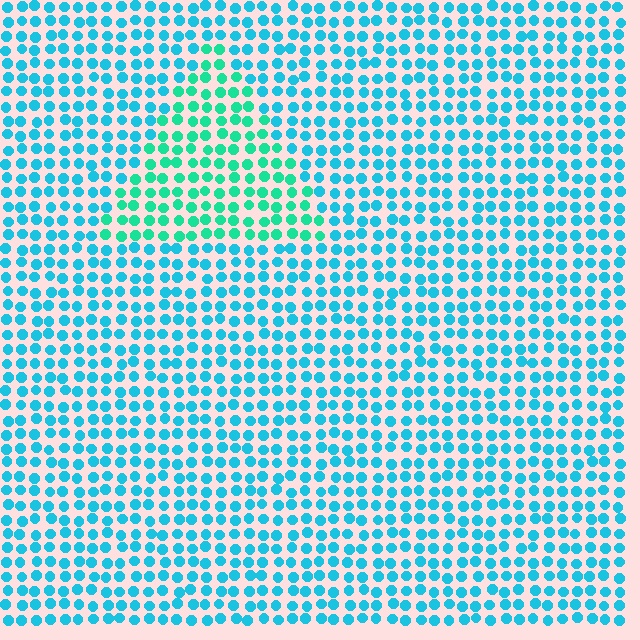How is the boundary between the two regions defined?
The boundary is defined purely by a slight shift in hue (about 31 degrees). Spacing, size, and orientation are identical on both sides.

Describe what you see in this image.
The image is filled with small cyan elements in a uniform arrangement. A triangle-shaped region is visible where the elements are tinted to a slightly different hue, forming a subtle color boundary.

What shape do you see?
I see a triangle.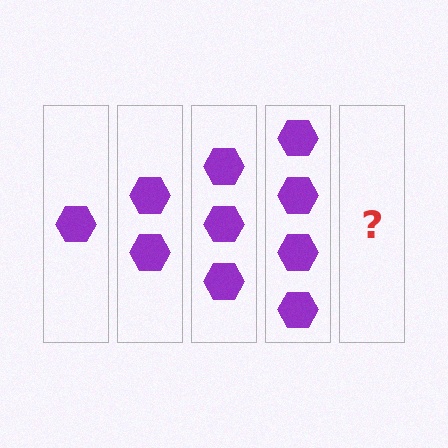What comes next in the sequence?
The next element should be 5 hexagons.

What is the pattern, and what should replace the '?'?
The pattern is that each step adds one more hexagon. The '?' should be 5 hexagons.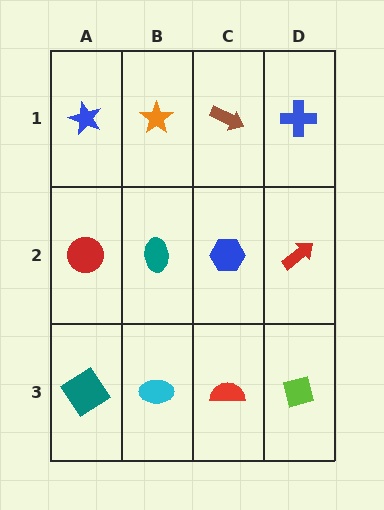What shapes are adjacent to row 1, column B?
A teal ellipse (row 2, column B), a blue star (row 1, column A), a brown arrow (row 1, column C).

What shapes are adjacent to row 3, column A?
A red circle (row 2, column A), a cyan ellipse (row 3, column B).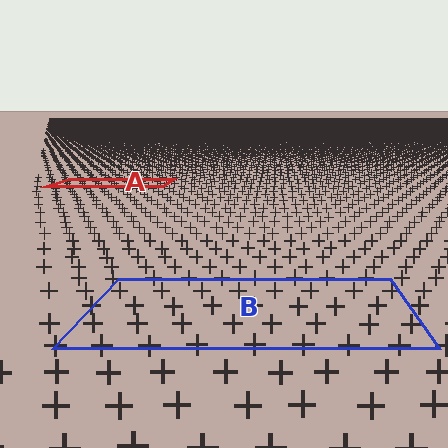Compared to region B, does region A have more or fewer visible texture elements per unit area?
Region A has more texture elements per unit area — they are packed more densely because it is farther away.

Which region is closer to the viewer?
Region B is closer. The texture elements there are larger and more spread out.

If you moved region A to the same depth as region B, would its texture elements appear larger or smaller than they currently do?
They would appear larger. At a closer depth, the same texture elements are projected at a bigger on-screen size.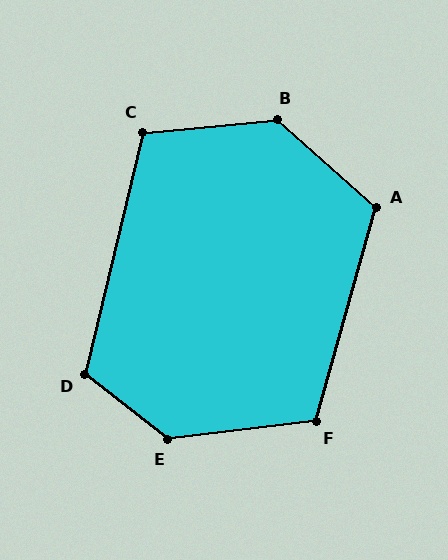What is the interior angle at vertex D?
Approximately 114 degrees (obtuse).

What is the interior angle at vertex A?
Approximately 116 degrees (obtuse).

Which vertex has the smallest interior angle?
C, at approximately 109 degrees.